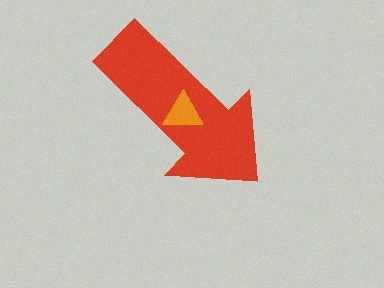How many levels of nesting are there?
2.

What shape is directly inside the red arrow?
The orange triangle.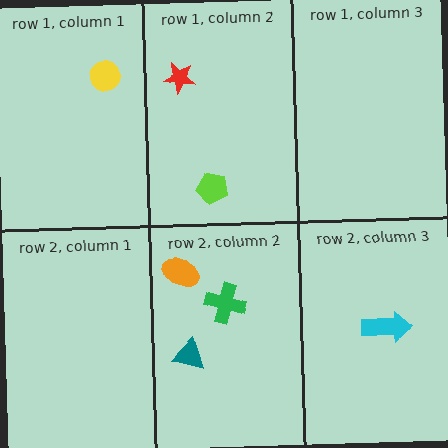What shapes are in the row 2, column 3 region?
The cyan arrow.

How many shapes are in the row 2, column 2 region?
3.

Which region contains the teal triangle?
The row 2, column 2 region.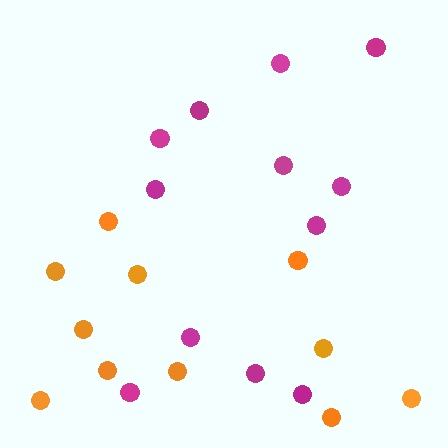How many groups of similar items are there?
There are 2 groups: one group of magenta circles (12) and one group of orange circles (11).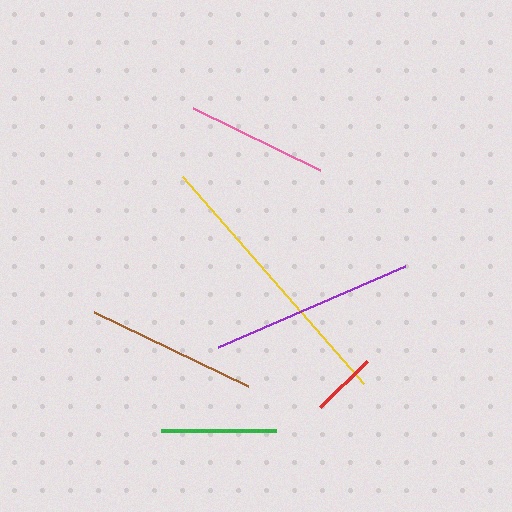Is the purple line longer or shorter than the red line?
The purple line is longer than the red line.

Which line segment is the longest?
The yellow line is the longest at approximately 275 pixels.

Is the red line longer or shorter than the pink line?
The pink line is longer than the red line.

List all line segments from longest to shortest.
From longest to shortest: yellow, purple, brown, pink, green, red.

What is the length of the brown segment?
The brown segment is approximately 171 pixels long.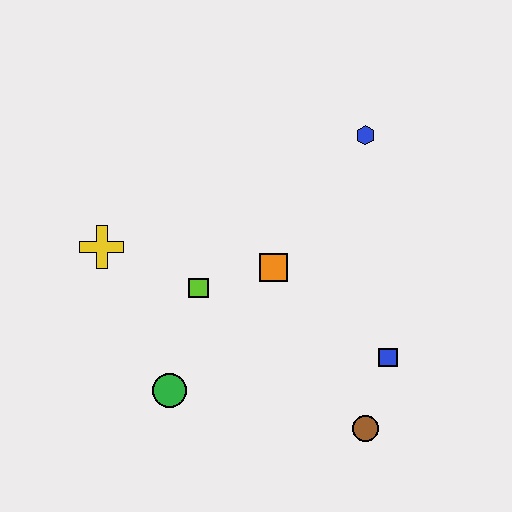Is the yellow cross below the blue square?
No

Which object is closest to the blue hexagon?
The orange square is closest to the blue hexagon.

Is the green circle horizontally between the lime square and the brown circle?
No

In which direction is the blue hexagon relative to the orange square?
The blue hexagon is above the orange square.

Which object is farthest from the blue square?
The yellow cross is farthest from the blue square.